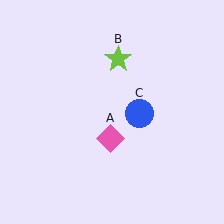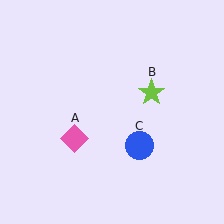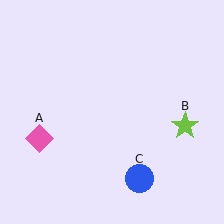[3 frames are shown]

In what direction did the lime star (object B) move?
The lime star (object B) moved down and to the right.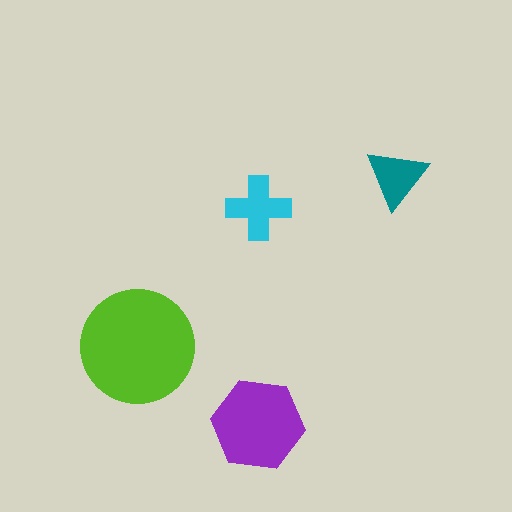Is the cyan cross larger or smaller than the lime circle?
Smaller.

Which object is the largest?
The lime circle.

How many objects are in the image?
There are 4 objects in the image.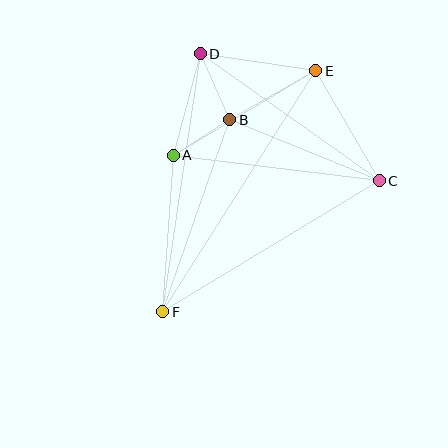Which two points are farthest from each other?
Points E and F are farthest from each other.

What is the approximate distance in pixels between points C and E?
The distance between C and E is approximately 127 pixels.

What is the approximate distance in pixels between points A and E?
The distance between A and E is approximately 166 pixels.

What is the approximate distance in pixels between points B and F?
The distance between B and F is approximately 203 pixels.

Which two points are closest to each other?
Points A and B are closest to each other.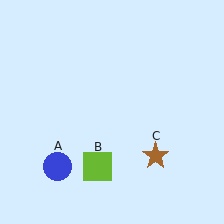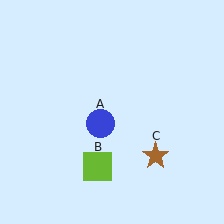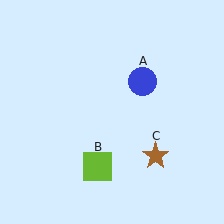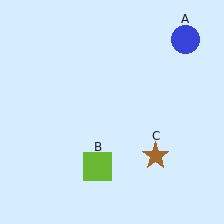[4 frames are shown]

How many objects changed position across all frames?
1 object changed position: blue circle (object A).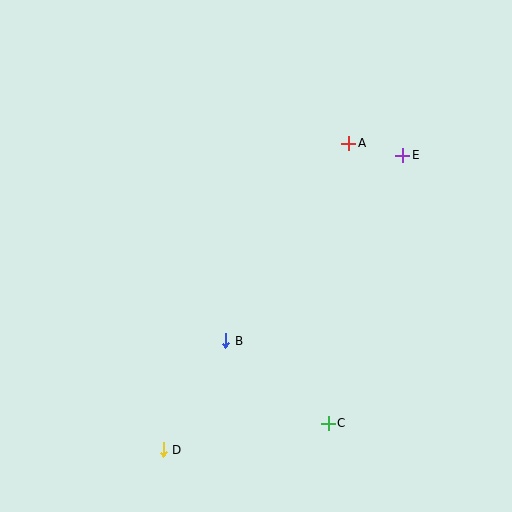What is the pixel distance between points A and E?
The distance between A and E is 55 pixels.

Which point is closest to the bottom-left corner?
Point D is closest to the bottom-left corner.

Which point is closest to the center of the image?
Point B at (226, 341) is closest to the center.